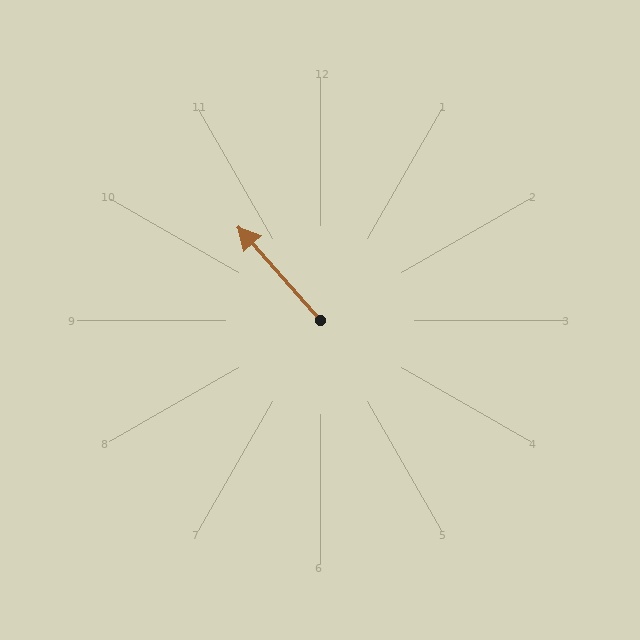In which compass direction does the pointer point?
Northwest.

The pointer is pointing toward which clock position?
Roughly 11 o'clock.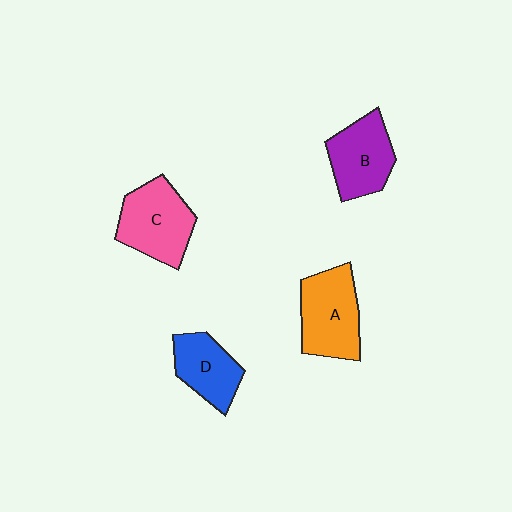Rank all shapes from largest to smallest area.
From largest to smallest: C (pink), A (orange), B (purple), D (blue).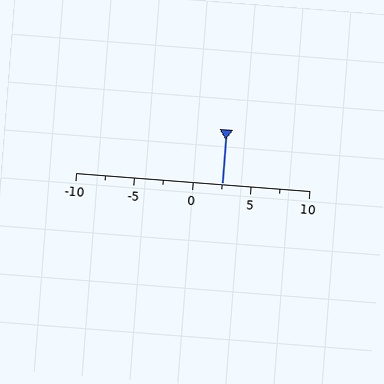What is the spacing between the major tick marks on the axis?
The major ticks are spaced 5 apart.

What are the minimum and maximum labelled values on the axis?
The axis runs from -10 to 10.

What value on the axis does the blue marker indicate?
The marker indicates approximately 2.5.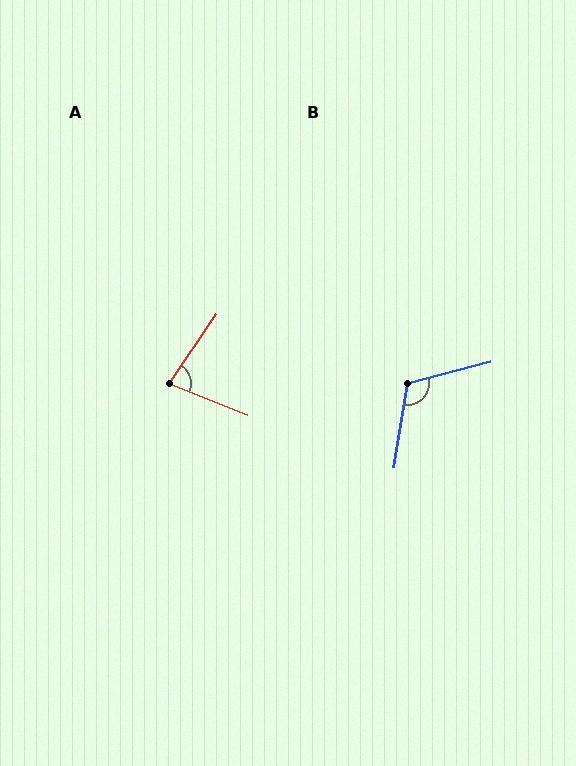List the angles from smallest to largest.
A (77°), B (114°).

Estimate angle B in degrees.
Approximately 114 degrees.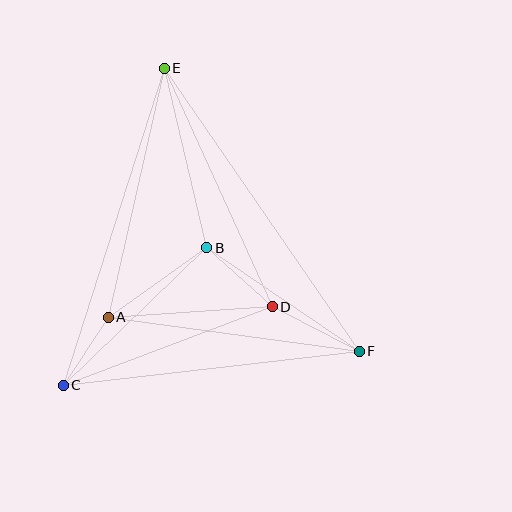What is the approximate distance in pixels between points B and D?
The distance between B and D is approximately 88 pixels.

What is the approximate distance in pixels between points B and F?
The distance between B and F is approximately 185 pixels.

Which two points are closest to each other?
Points A and C are closest to each other.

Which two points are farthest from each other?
Points E and F are farthest from each other.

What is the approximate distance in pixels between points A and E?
The distance between A and E is approximately 255 pixels.